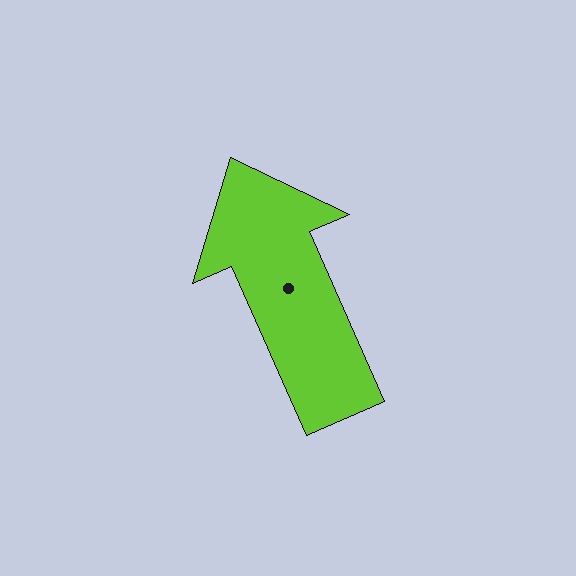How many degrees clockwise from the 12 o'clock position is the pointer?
Approximately 336 degrees.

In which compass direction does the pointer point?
Northwest.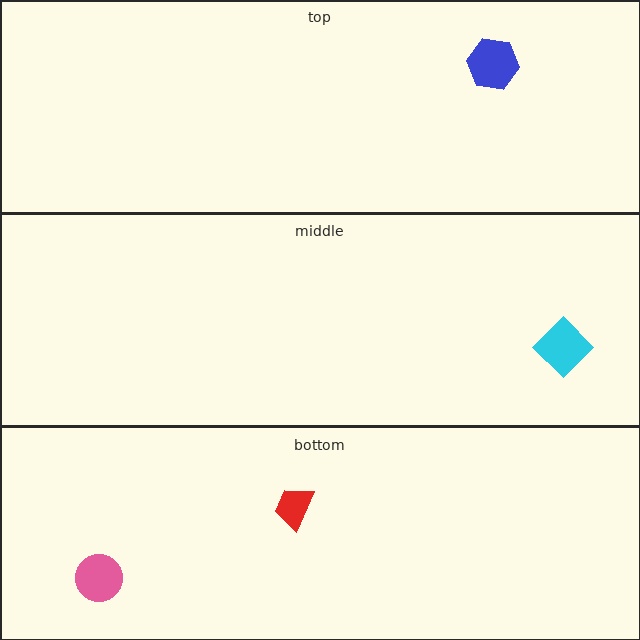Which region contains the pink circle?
The bottom region.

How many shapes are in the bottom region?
2.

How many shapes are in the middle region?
1.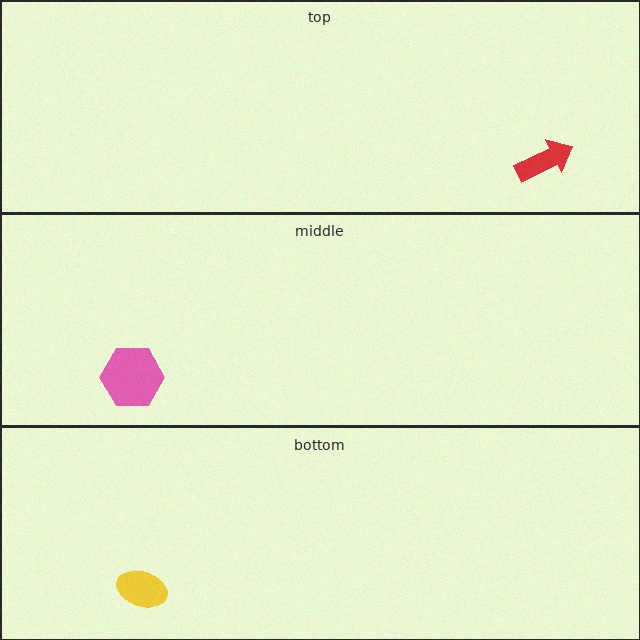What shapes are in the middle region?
The pink hexagon.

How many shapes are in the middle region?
1.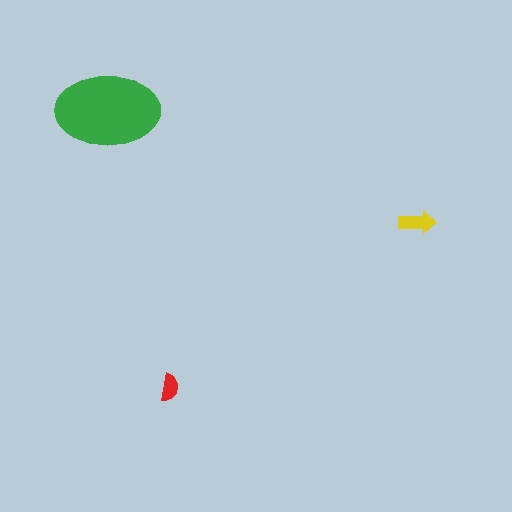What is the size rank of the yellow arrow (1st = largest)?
2nd.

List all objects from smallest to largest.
The red semicircle, the yellow arrow, the green ellipse.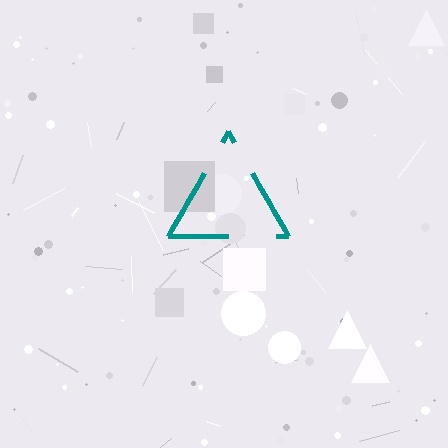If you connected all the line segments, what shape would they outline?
They would outline a triangle.